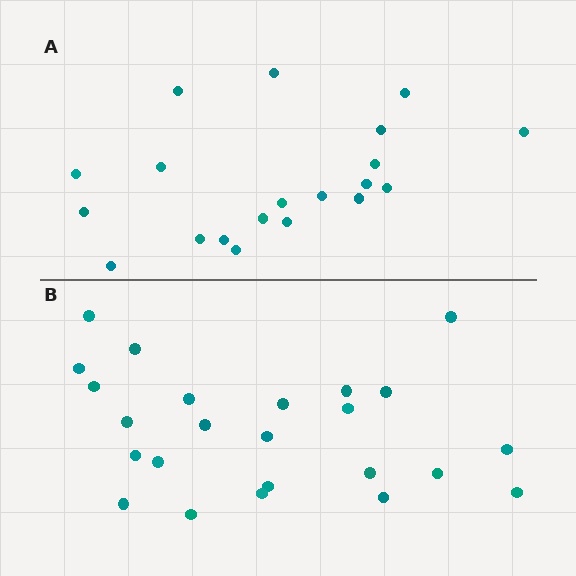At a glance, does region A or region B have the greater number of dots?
Region B (the bottom region) has more dots.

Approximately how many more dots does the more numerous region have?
Region B has about 4 more dots than region A.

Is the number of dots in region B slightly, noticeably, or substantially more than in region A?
Region B has only slightly more — the two regions are fairly close. The ratio is roughly 1.2 to 1.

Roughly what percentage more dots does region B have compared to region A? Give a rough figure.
About 20% more.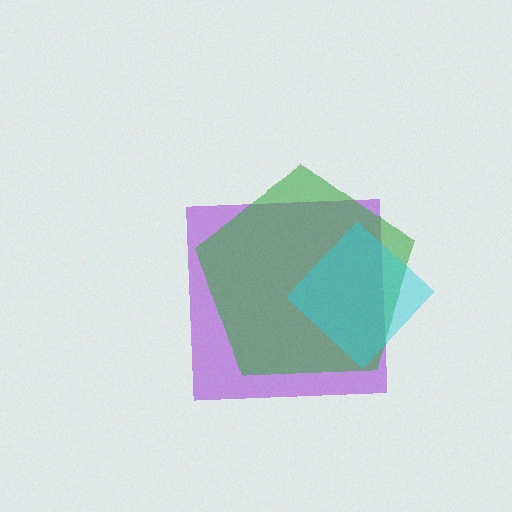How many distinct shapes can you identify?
There are 3 distinct shapes: a purple square, a green pentagon, a cyan diamond.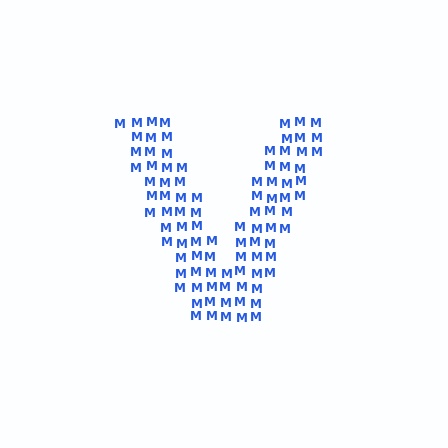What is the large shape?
The large shape is the letter V.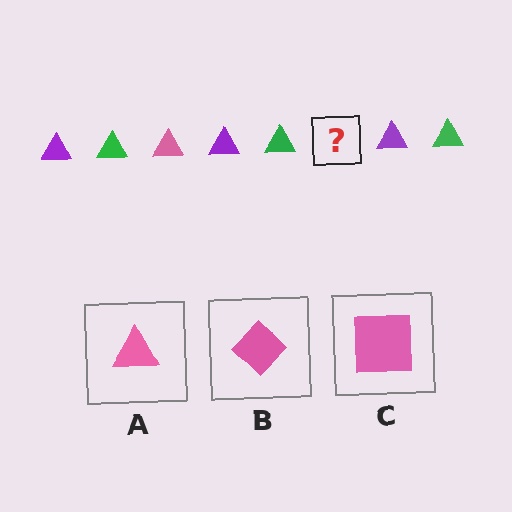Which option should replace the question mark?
Option A.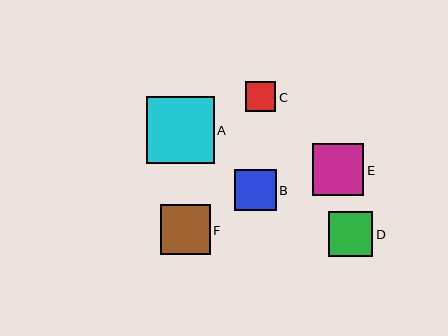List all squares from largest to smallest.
From largest to smallest: A, E, F, D, B, C.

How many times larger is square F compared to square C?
Square F is approximately 1.7 times the size of square C.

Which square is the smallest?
Square C is the smallest with a size of approximately 30 pixels.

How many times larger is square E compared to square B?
Square E is approximately 1.2 times the size of square B.